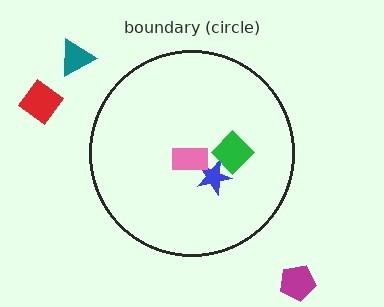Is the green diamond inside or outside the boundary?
Inside.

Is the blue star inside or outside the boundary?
Inside.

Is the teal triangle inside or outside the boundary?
Outside.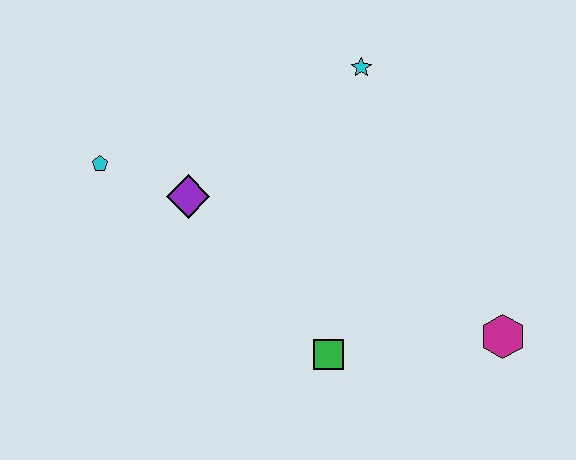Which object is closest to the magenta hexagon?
The green square is closest to the magenta hexagon.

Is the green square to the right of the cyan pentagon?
Yes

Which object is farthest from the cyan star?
The magenta hexagon is farthest from the cyan star.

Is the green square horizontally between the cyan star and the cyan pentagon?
Yes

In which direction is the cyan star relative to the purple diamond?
The cyan star is to the right of the purple diamond.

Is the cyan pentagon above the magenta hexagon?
Yes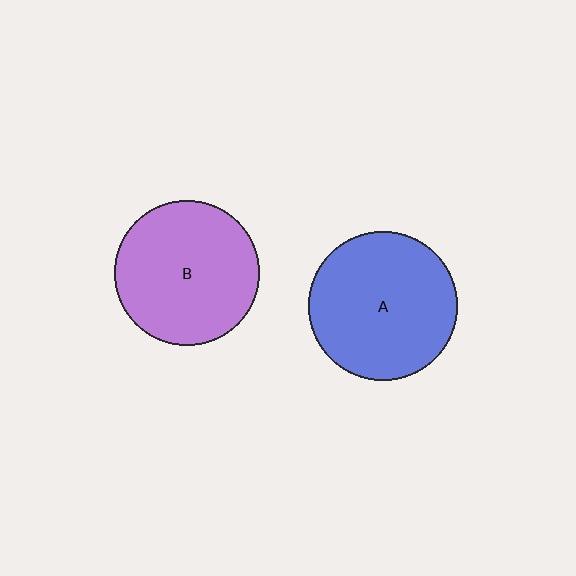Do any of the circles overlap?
No, none of the circles overlap.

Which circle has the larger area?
Circle A (blue).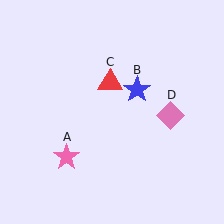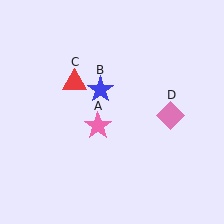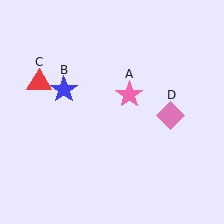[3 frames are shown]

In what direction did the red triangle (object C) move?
The red triangle (object C) moved left.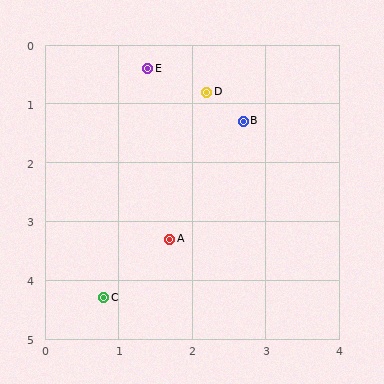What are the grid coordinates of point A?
Point A is at approximately (1.7, 3.3).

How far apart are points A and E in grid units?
Points A and E are about 2.9 grid units apart.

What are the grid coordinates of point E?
Point E is at approximately (1.4, 0.4).